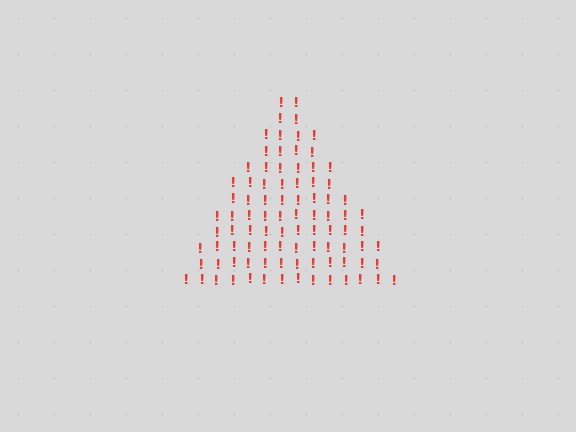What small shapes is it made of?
It is made of small exclamation marks.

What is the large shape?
The large shape is a triangle.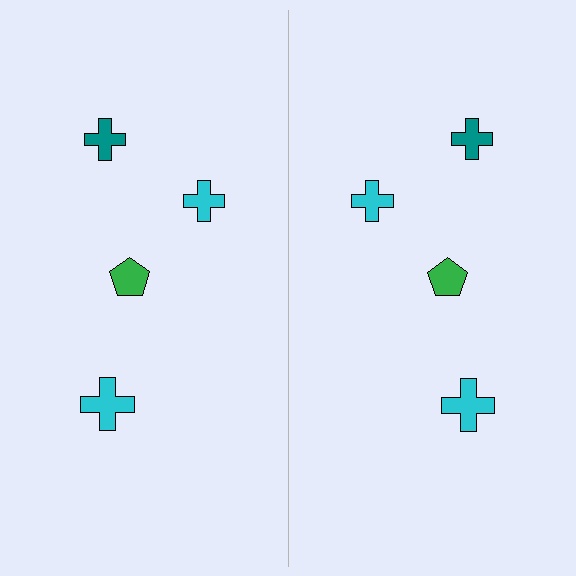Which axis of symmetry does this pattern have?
The pattern has a vertical axis of symmetry running through the center of the image.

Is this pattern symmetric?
Yes, this pattern has bilateral (reflection) symmetry.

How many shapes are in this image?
There are 8 shapes in this image.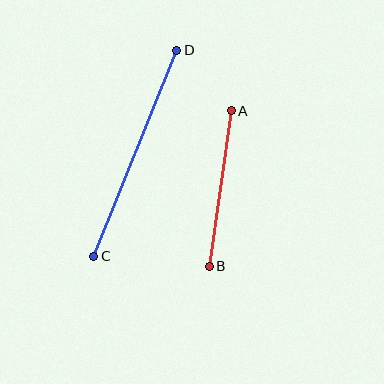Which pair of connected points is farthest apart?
Points C and D are farthest apart.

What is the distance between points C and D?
The distance is approximately 222 pixels.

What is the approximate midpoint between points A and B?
The midpoint is at approximately (220, 189) pixels.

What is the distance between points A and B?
The distance is approximately 157 pixels.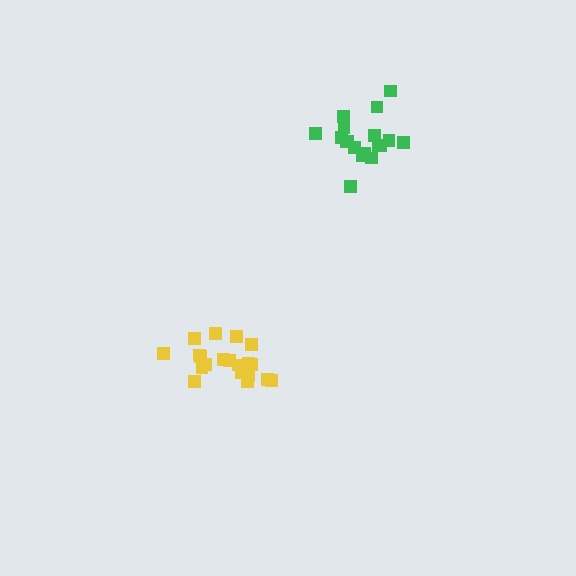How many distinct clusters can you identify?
There are 2 distinct clusters.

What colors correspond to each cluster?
The clusters are colored: green, yellow.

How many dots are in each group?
Group 1: 18 dots, Group 2: 20 dots (38 total).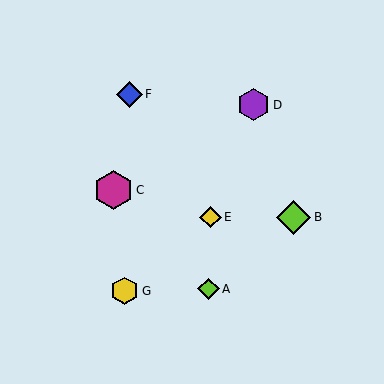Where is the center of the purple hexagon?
The center of the purple hexagon is at (253, 105).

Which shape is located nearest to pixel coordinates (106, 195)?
The magenta hexagon (labeled C) at (113, 190) is nearest to that location.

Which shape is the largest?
The magenta hexagon (labeled C) is the largest.